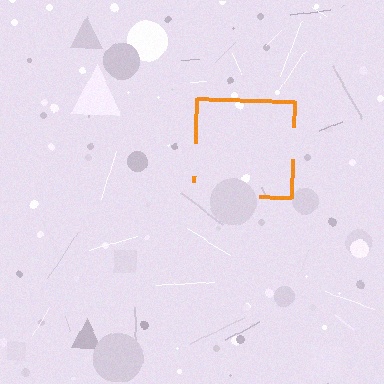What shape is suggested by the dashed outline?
The dashed outline suggests a square.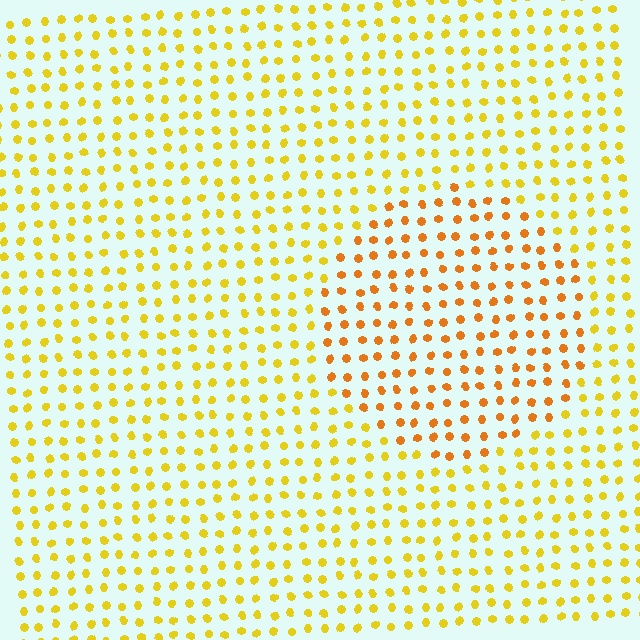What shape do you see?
I see a circle.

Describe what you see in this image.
The image is filled with small yellow elements in a uniform arrangement. A circle-shaped region is visible where the elements are tinted to a slightly different hue, forming a subtle color boundary.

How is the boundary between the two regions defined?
The boundary is defined purely by a slight shift in hue (about 26 degrees). Spacing, size, and orientation are identical on both sides.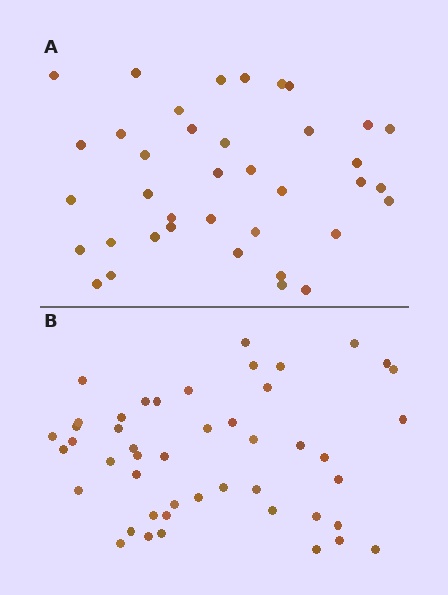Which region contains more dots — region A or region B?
Region B (the bottom region) has more dots.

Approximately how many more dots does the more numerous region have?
Region B has roughly 8 or so more dots than region A.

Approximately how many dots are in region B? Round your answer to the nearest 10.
About 50 dots. (The exact count is 47, which rounds to 50.)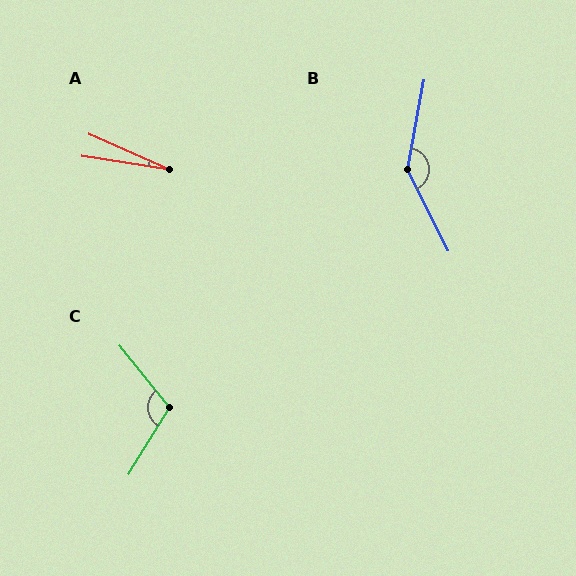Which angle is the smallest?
A, at approximately 15 degrees.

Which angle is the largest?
B, at approximately 143 degrees.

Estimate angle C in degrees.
Approximately 109 degrees.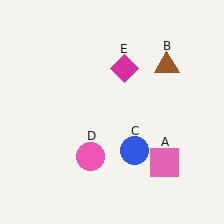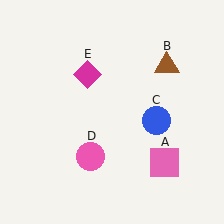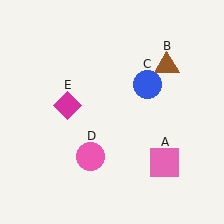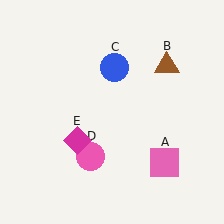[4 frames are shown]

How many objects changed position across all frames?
2 objects changed position: blue circle (object C), magenta diamond (object E).